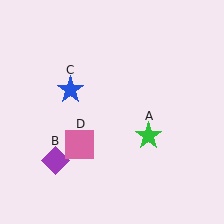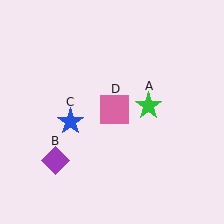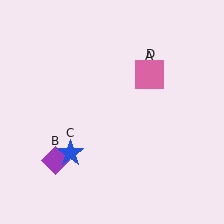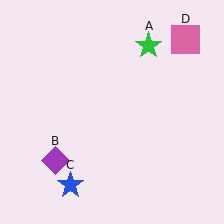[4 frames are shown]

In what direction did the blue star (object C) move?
The blue star (object C) moved down.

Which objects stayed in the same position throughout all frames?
Purple diamond (object B) remained stationary.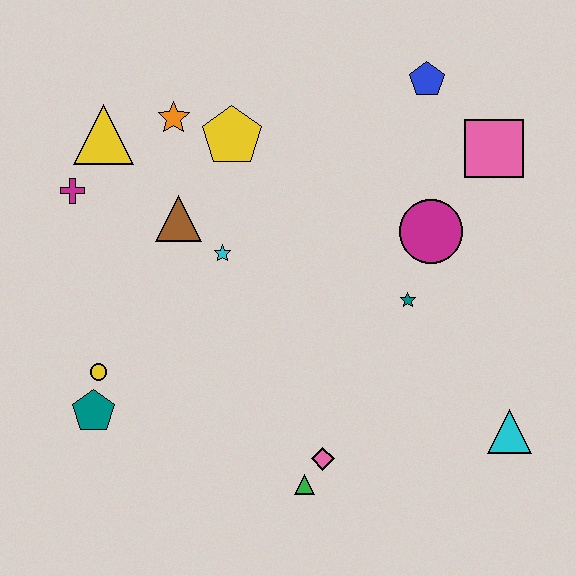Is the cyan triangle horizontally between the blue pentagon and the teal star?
No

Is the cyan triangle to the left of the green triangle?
No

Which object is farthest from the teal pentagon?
The pink square is farthest from the teal pentagon.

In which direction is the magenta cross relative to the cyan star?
The magenta cross is to the left of the cyan star.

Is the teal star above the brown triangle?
No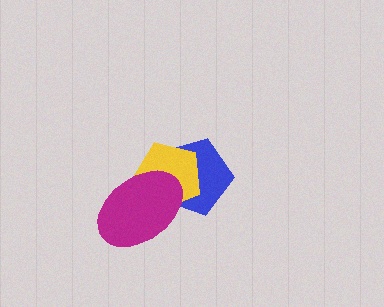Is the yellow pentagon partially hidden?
Yes, it is partially covered by another shape.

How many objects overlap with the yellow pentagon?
2 objects overlap with the yellow pentagon.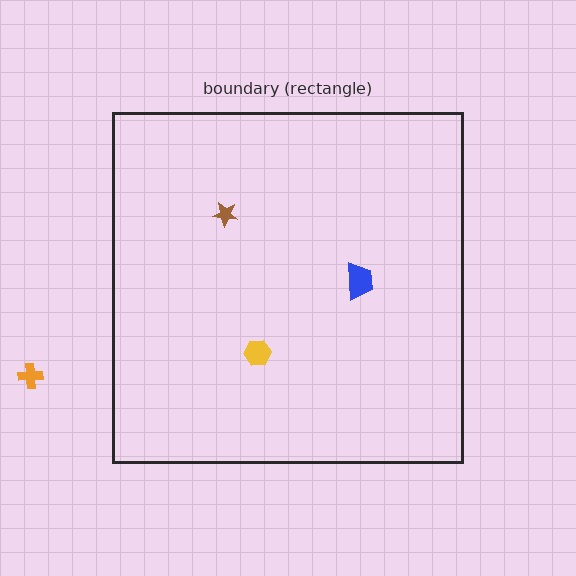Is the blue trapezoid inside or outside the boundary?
Inside.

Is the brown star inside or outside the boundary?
Inside.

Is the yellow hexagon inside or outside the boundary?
Inside.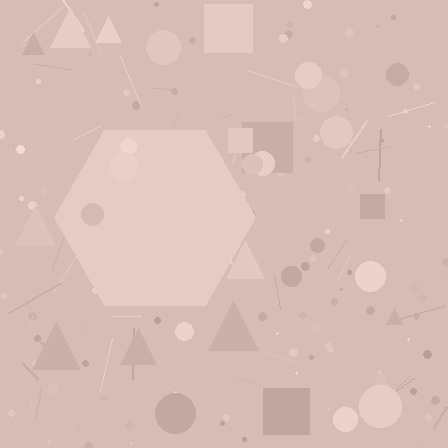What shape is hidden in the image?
A hexagon is hidden in the image.